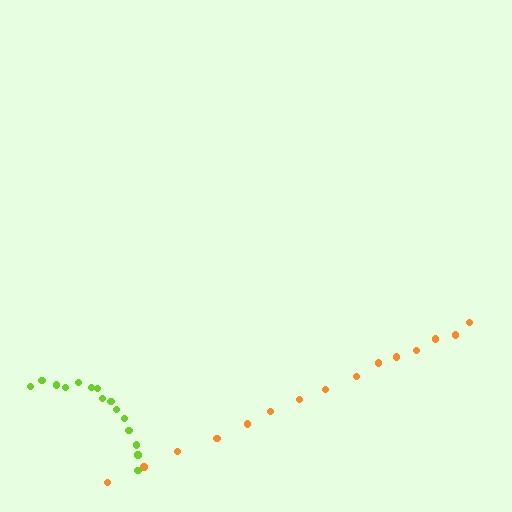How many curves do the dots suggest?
There are 2 distinct paths.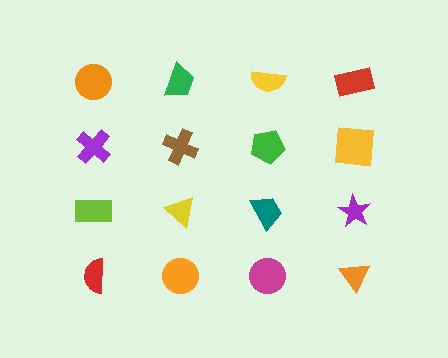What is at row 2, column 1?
A purple cross.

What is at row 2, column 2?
A brown cross.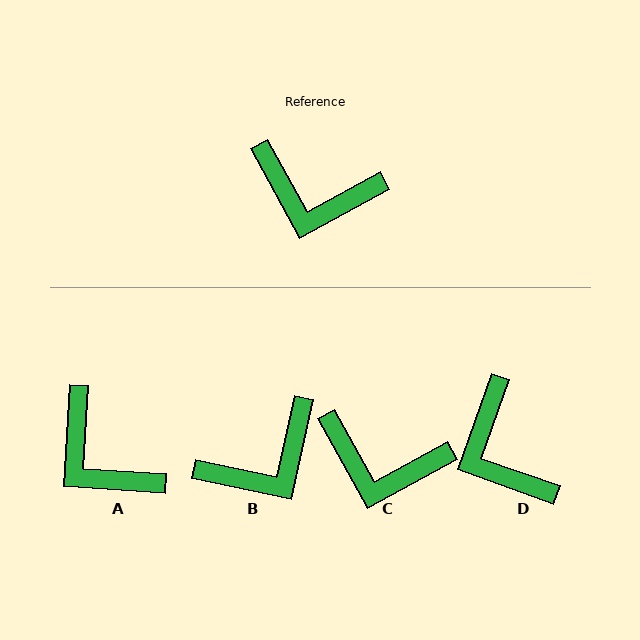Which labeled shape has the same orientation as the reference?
C.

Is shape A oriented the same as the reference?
No, it is off by about 32 degrees.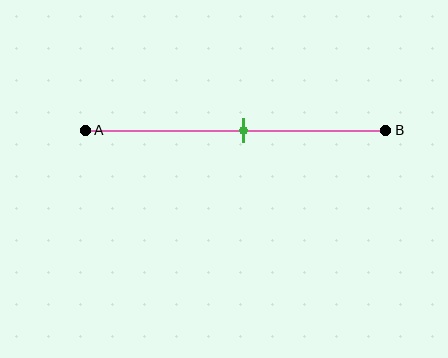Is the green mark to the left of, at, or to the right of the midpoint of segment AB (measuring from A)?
The green mark is approximately at the midpoint of segment AB.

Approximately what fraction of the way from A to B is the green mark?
The green mark is approximately 55% of the way from A to B.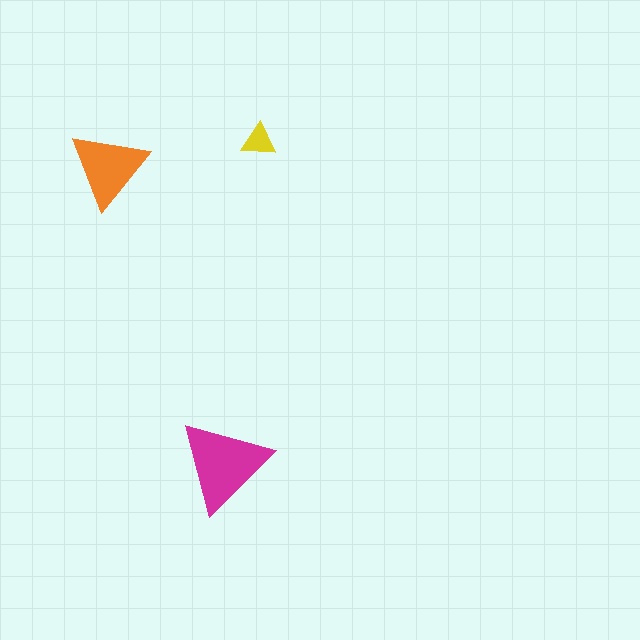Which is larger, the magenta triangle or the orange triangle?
The magenta one.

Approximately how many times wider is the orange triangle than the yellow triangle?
About 2 times wider.